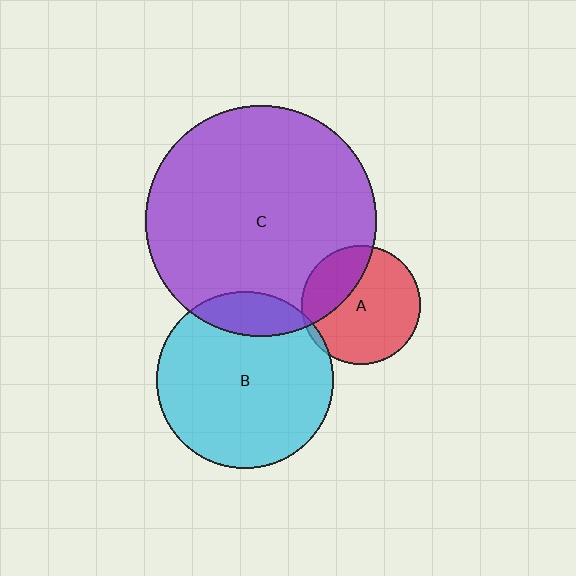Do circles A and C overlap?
Yes.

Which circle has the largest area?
Circle C (purple).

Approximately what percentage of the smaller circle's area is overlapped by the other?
Approximately 30%.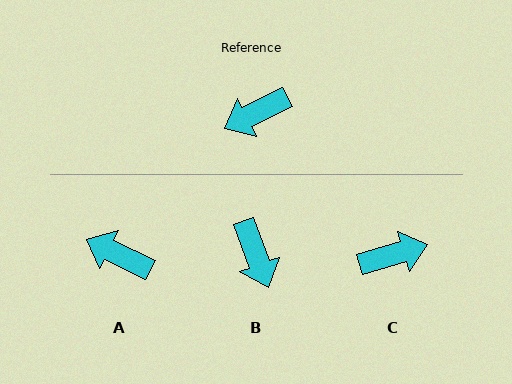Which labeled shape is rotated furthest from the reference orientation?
C, about 170 degrees away.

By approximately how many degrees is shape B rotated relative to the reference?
Approximately 83 degrees counter-clockwise.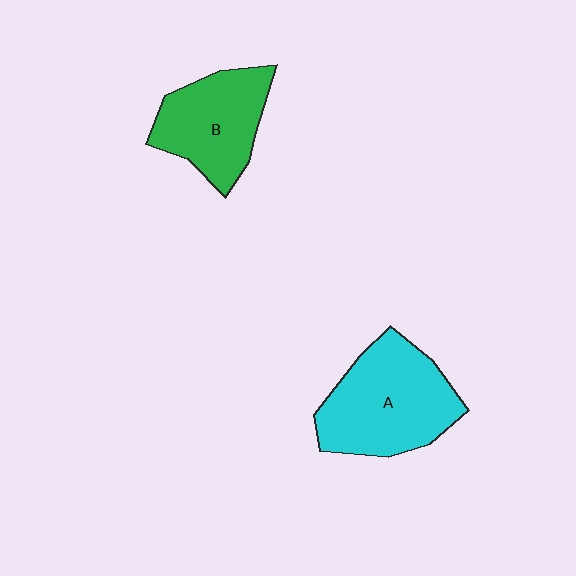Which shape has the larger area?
Shape A (cyan).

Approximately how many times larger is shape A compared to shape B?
Approximately 1.3 times.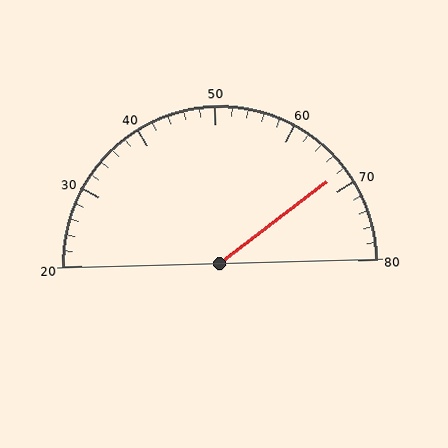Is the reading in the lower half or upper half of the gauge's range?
The reading is in the upper half of the range (20 to 80).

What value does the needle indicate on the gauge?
The needle indicates approximately 68.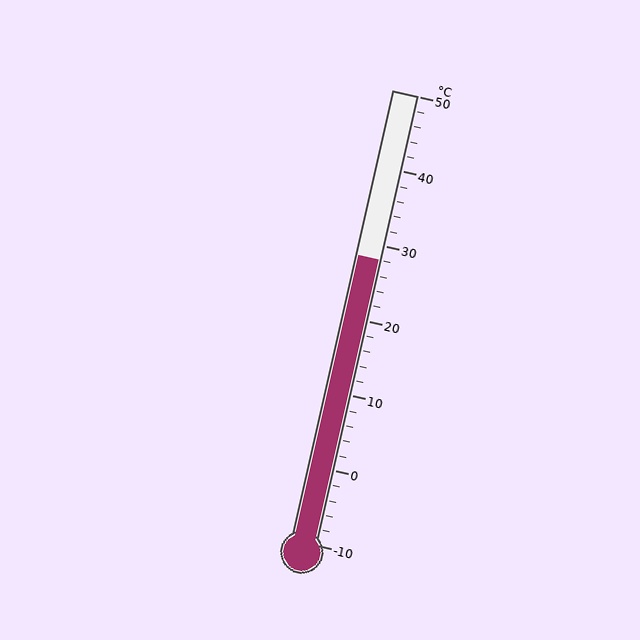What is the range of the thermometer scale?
The thermometer scale ranges from -10°C to 50°C.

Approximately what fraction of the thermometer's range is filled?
The thermometer is filled to approximately 65% of its range.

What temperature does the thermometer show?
The thermometer shows approximately 28°C.